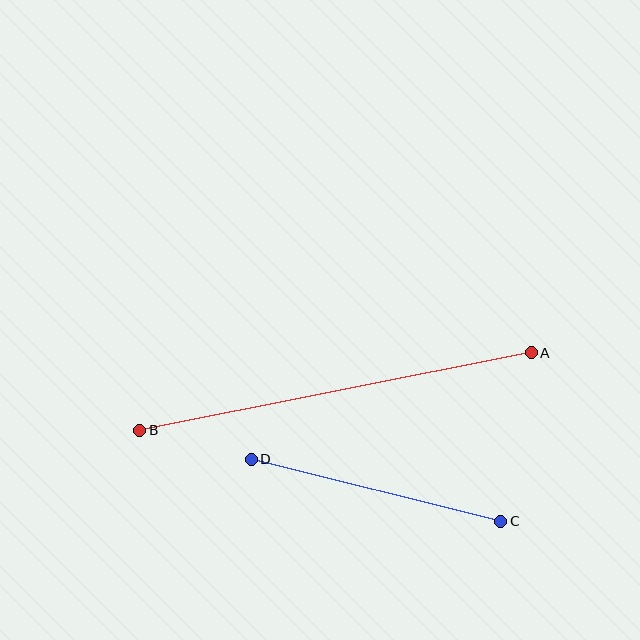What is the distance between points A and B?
The distance is approximately 399 pixels.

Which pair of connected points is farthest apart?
Points A and B are farthest apart.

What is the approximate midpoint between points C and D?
The midpoint is at approximately (376, 490) pixels.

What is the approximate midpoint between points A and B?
The midpoint is at approximately (336, 391) pixels.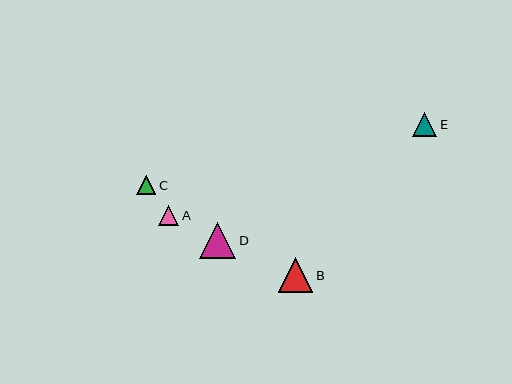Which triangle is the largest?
Triangle D is the largest with a size of approximately 36 pixels.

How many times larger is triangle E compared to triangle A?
Triangle E is approximately 1.2 times the size of triangle A.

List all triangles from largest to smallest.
From largest to smallest: D, B, E, A, C.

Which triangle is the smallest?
Triangle C is the smallest with a size of approximately 19 pixels.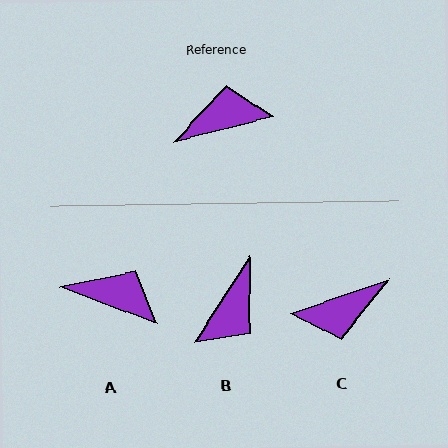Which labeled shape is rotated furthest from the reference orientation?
C, about 174 degrees away.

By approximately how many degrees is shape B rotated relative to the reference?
Approximately 136 degrees clockwise.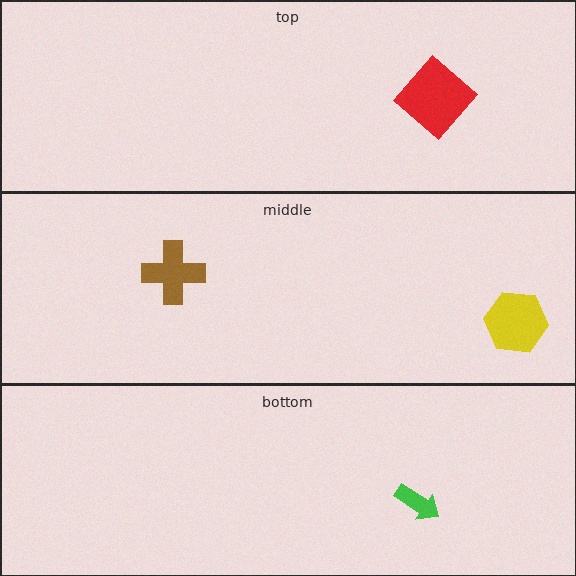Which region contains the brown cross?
The middle region.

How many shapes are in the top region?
1.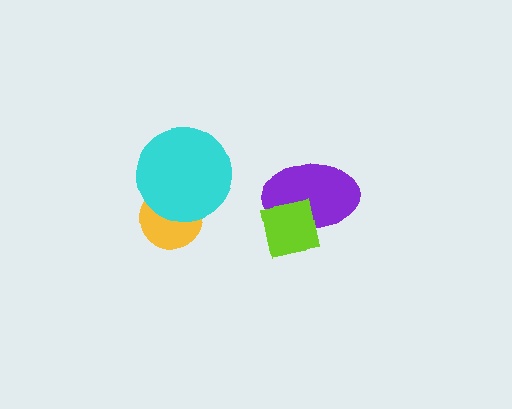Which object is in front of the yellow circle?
The cyan circle is in front of the yellow circle.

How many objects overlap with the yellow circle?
1 object overlaps with the yellow circle.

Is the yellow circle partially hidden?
Yes, it is partially covered by another shape.